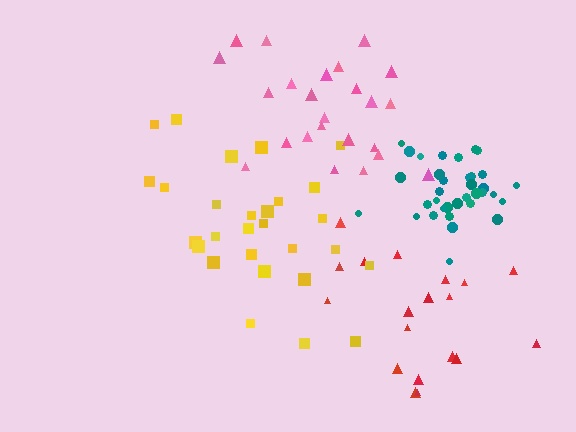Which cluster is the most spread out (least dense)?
Red.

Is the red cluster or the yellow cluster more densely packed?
Yellow.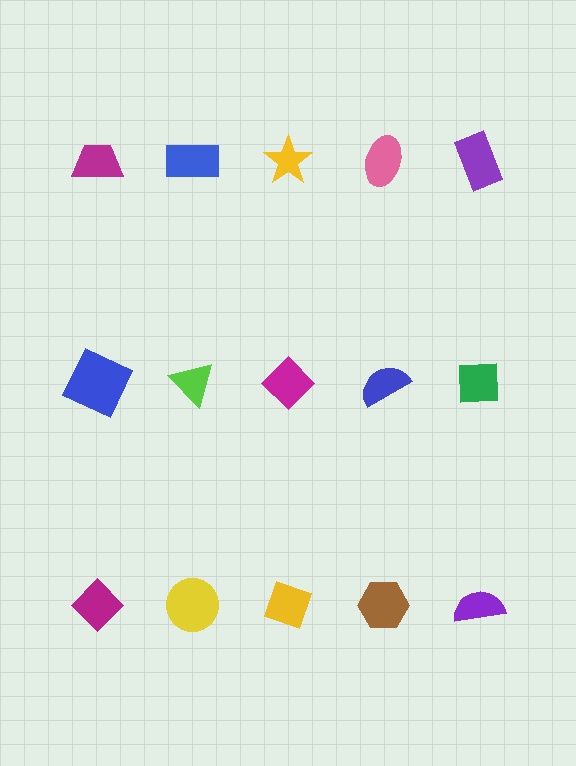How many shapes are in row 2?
5 shapes.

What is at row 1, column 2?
A blue rectangle.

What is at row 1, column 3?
A yellow star.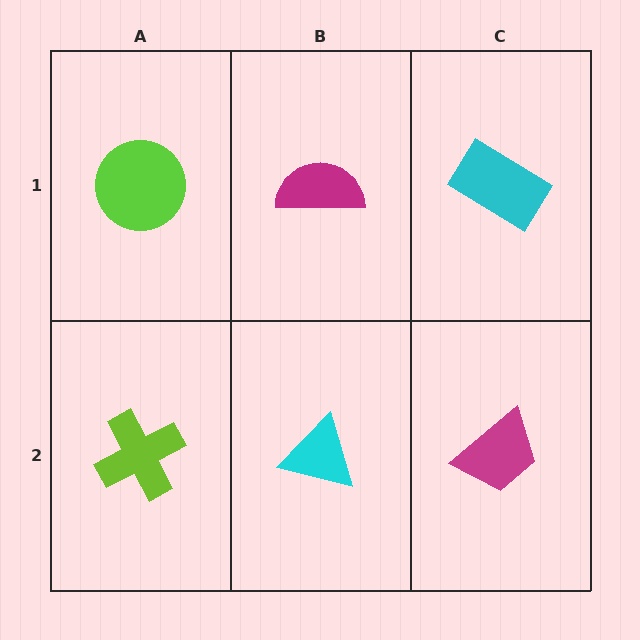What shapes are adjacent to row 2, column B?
A magenta semicircle (row 1, column B), a lime cross (row 2, column A), a magenta trapezoid (row 2, column C).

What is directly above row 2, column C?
A cyan rectangle.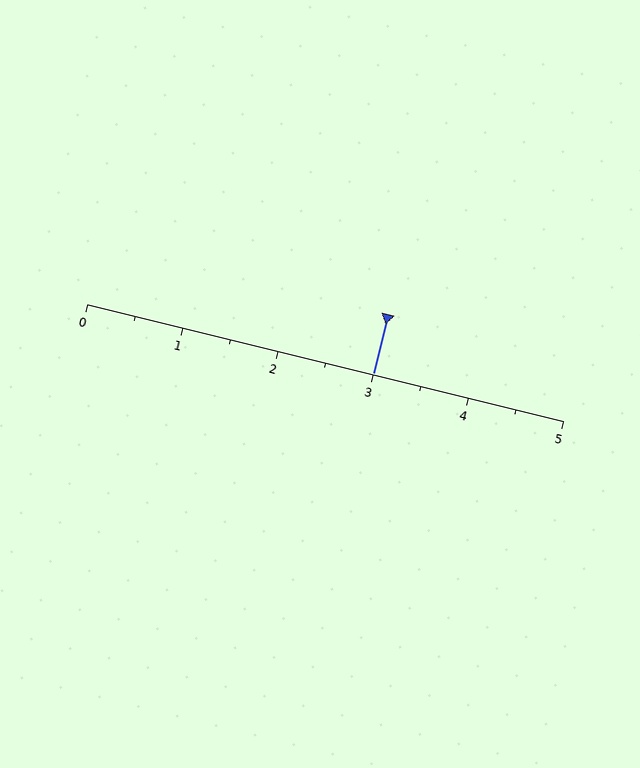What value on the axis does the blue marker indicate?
The marker indicates approximately 3.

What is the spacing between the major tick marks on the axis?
The major ticks are spaced 1 apart.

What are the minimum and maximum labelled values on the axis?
The axis runs from 0 to 5.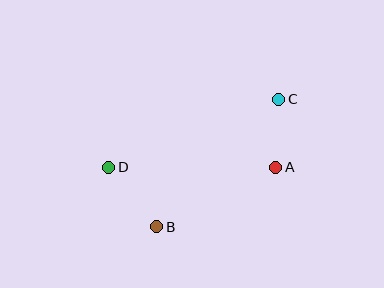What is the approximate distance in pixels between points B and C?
The distance between B and C is approximately 177 pixels.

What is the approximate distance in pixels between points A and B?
The distance between A and B is approximately 133 pixels.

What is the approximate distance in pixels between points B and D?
The distance between B and D is approximately 77 pixels.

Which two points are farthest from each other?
Points C and D are farthest from each other.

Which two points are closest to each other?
Points A and C are closest to each other.